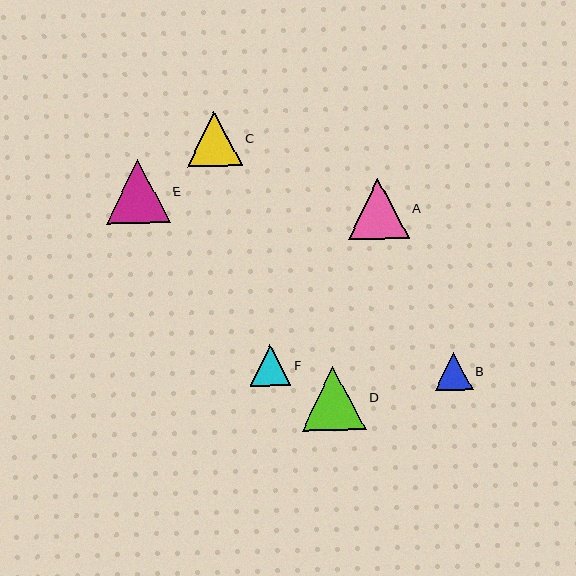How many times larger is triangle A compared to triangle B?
Triangle A is approximately 1.6 times the size of triangle B.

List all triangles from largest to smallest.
From largest to smallest: D, E, A, C, F, B.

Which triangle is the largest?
Triangle D is the largest with a size of approximately 64 pixels.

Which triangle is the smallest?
Triangle B is the smallest with a size of approximately 38 pixels.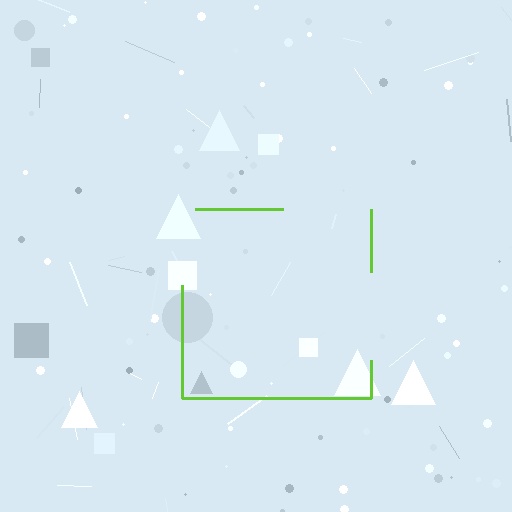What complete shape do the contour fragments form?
The contour fragments form a square.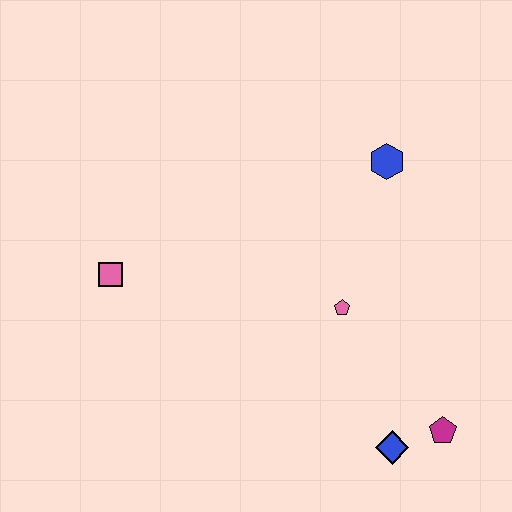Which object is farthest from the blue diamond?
The pink square is farthest from the blue diamond.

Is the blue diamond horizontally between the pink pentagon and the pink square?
No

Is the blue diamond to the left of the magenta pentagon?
Yes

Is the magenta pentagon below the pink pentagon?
Yes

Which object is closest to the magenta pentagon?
The blue diamond is closest to the magenta pentagon.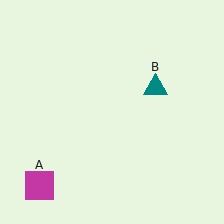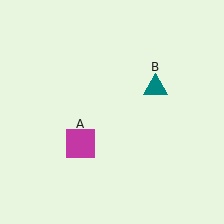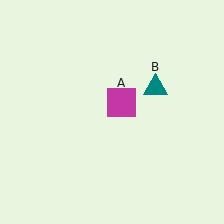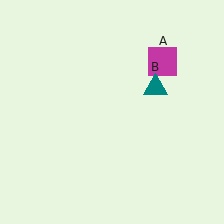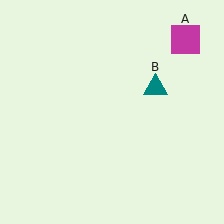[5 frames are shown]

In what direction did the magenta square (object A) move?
The magenta square (object A) moved up and to the right.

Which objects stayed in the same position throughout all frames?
Teal triangle (object B) remained stationary.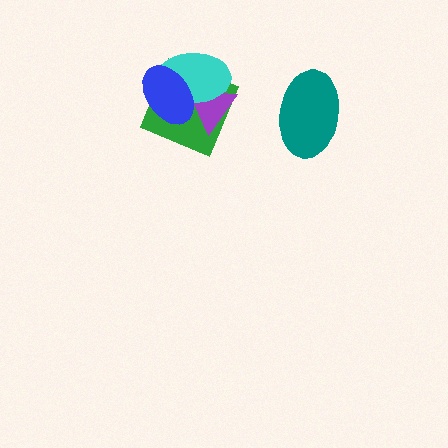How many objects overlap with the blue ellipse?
3 objects overlap with the blue ellipse.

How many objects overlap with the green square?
3 objects overlap with the green square.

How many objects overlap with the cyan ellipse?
3 objects overlap with the cyan ellipse.